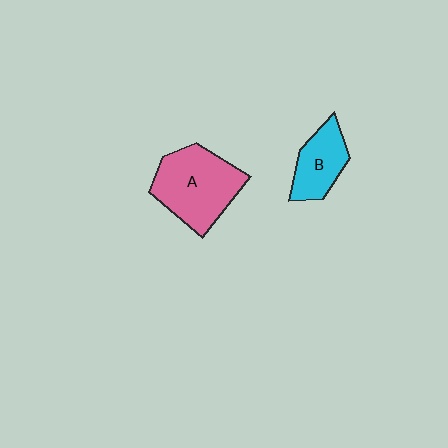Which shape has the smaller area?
Shape B (cyan).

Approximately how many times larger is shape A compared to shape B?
Approximately 1.7 times.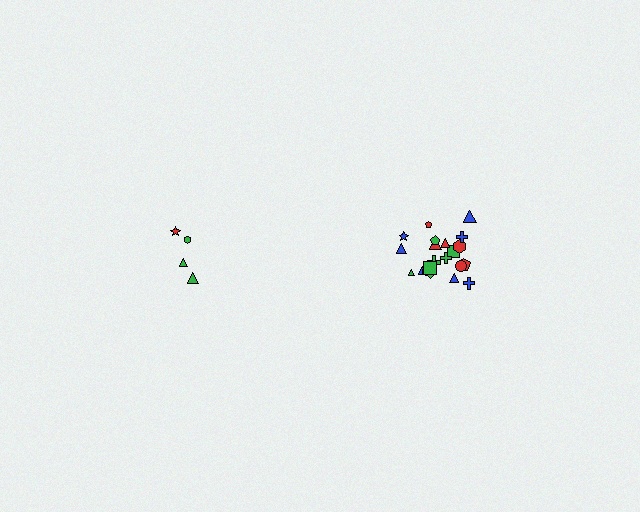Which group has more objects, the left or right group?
The right group.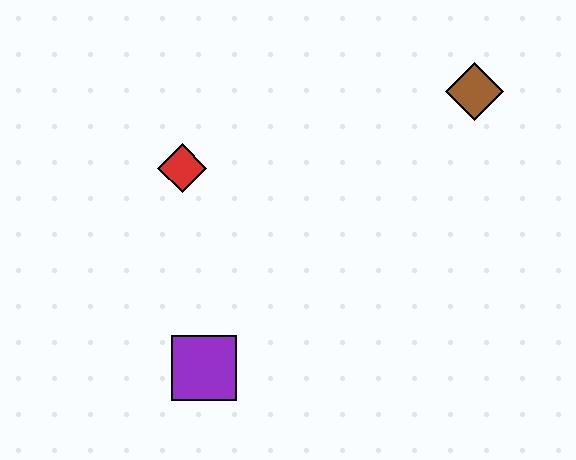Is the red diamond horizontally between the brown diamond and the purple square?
No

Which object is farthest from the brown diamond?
The purple square is farthest from the brown diamond.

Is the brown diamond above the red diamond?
Yes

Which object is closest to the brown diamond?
The red diamond is closest to the brown diamond.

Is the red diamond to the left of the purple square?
Yes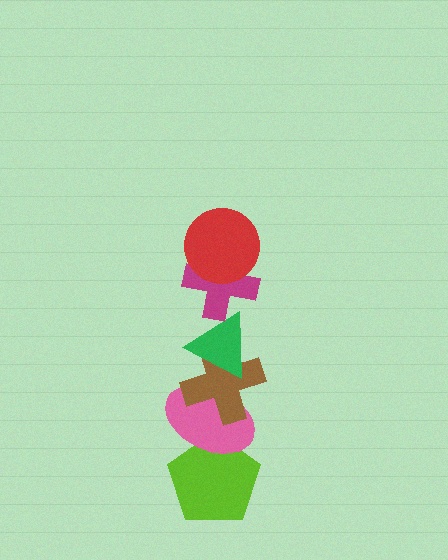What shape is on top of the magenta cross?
The red circle is on top of the magenta cross.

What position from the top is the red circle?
The red circle is 1st from the top.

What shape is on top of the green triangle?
The magenta cross is on top of the green triangle.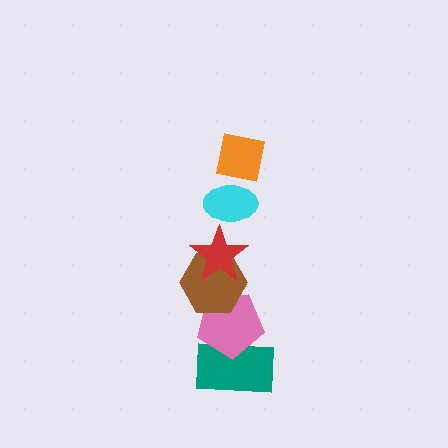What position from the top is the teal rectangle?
The teal rectangle is 6th from the top.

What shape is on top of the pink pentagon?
The brown hexagon is on top of the pink pentagon.